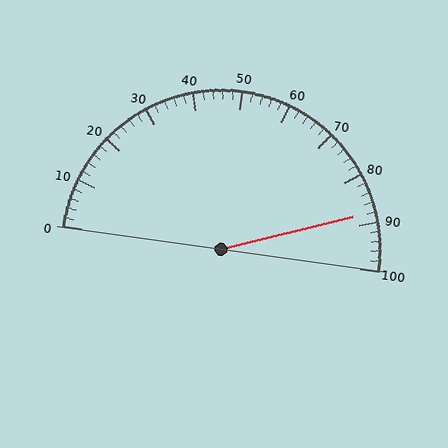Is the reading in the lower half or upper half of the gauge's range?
The reading is in the upper half of the range (0 to 100).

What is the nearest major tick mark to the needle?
The nearest major tick mark is 90.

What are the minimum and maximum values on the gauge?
The gauge ranges from 0 to 100.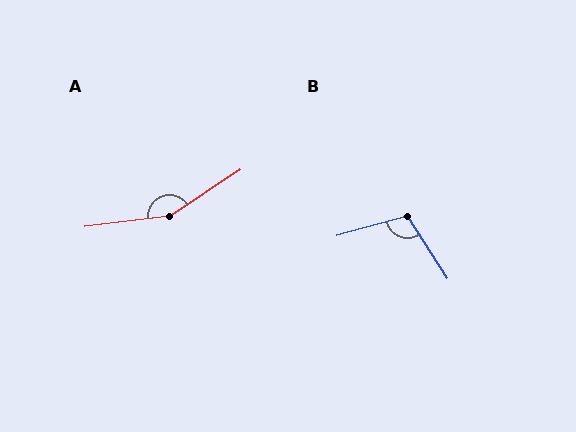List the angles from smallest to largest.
B (108°), A (153°).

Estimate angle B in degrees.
Approximately 108 degrees.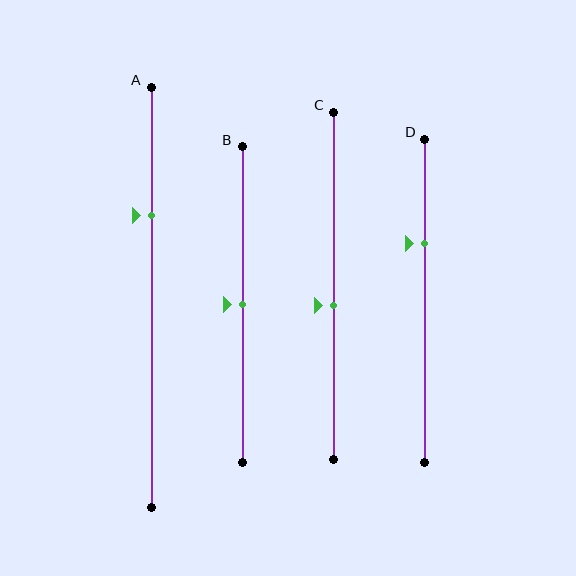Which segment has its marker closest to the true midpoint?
Segment B has its marker closest to the true midpoint.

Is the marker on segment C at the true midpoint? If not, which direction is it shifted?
No, the marker on segment C is shifted downward by about 6% of the segment length.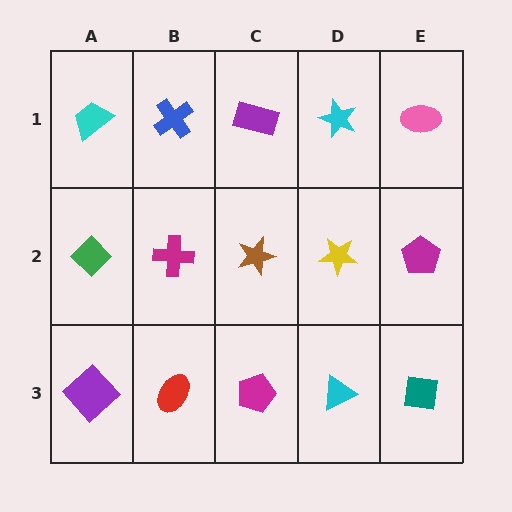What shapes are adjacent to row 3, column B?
A magenta cross (row 2, column B), a purple diamond (row 3, column A), a magenta pentagon (row 3, column C).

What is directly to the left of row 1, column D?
A purple rectangle.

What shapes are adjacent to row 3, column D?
A yellow star (row 2, column D), a magenta pentagon (row 3, column C), a teal square (row 3, column E).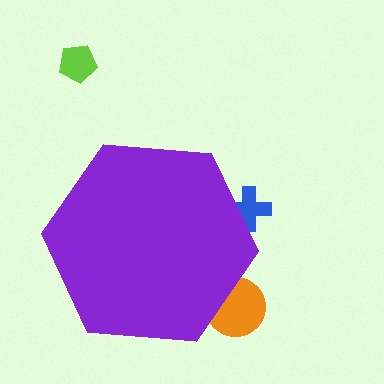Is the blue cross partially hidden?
Yes, the blue cross is partially hidden behind the purple hexagon.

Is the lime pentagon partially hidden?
No, the lime pentagon is fully visible.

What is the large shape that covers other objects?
A purple hexagon.